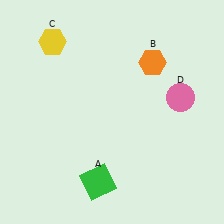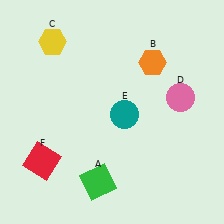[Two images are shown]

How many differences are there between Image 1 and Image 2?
There are 2 differences between the two images.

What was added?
A teal circle (E), a red square (F) were added in Image 2.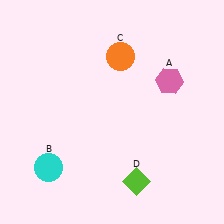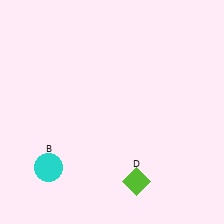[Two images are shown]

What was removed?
The orange circle (C), the pink hexagon (A) were removed in Image 2.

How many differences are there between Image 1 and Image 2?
There are 2 differences between the two images.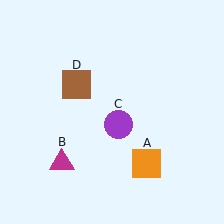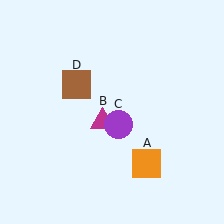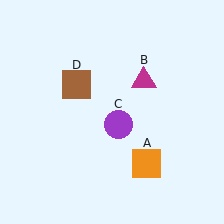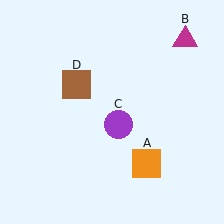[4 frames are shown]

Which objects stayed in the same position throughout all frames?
Orange square (object A) and purple circle (object C) and brown square (object D) remained stationary.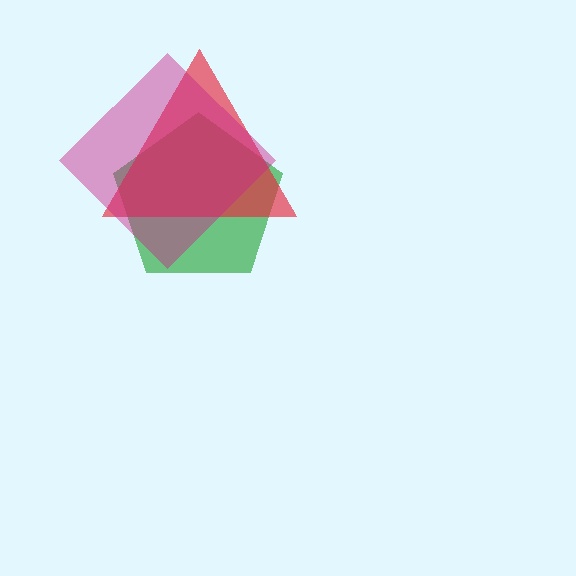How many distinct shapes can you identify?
There are 3 distinct shapes: a green pentagon, a red triangle, a magenta diamond.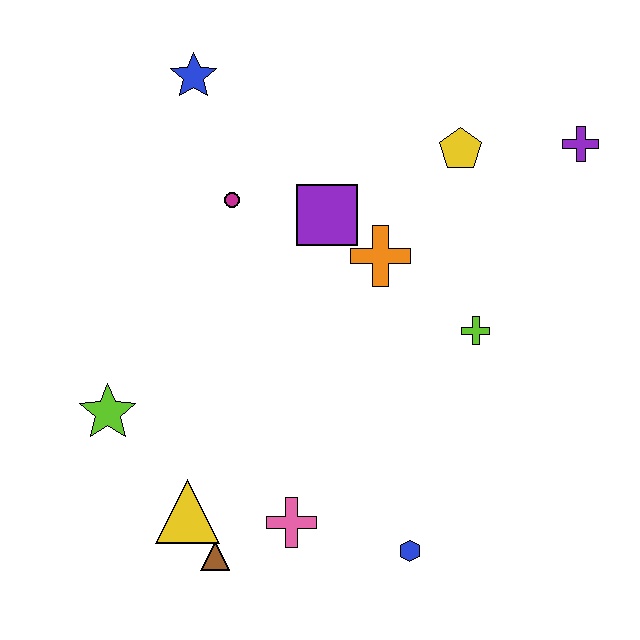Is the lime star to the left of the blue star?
Yes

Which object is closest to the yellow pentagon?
The purple cross is closest to the yellow pentagon.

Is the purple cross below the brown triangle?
No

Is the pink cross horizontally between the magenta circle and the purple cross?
Yes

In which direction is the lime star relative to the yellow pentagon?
The lime star is to the left of the yellow pentagon.